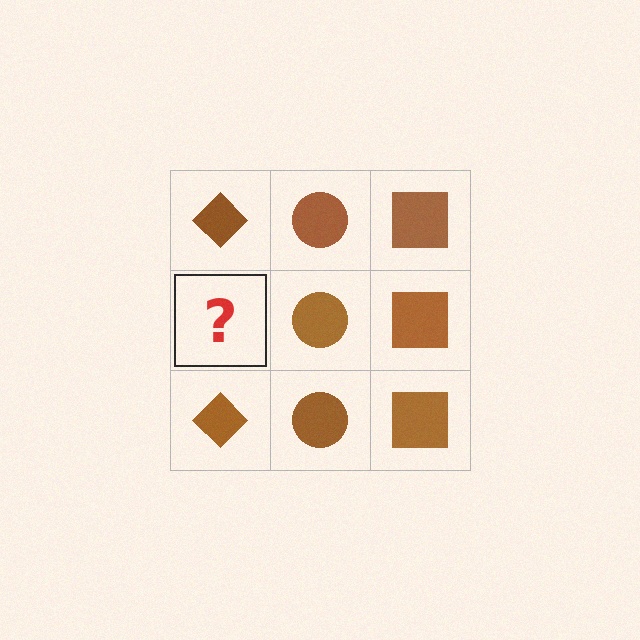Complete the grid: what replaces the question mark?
The question mark should be replaced with a brown diamond.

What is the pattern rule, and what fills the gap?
The rule is that each column has a consistent shape. The gap should be filled with a brown diamond.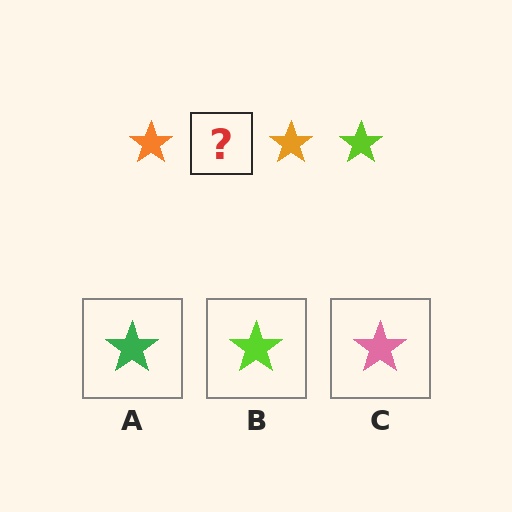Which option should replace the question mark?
Option B.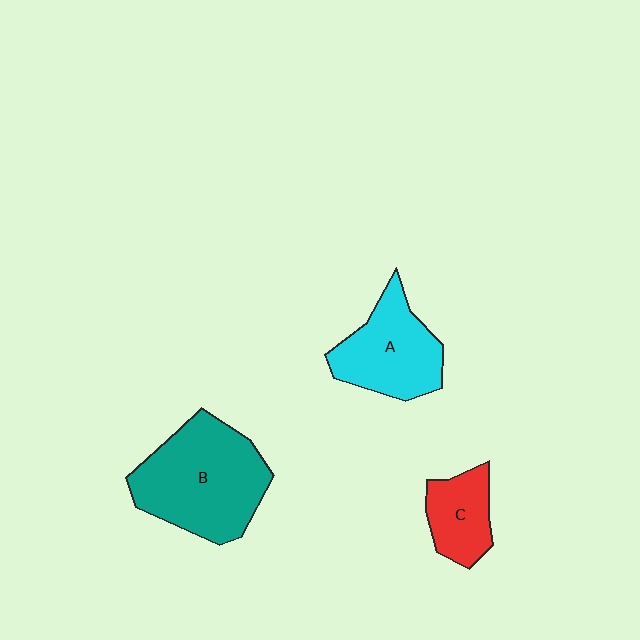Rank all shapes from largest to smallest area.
From largest to smallest: B (teal), A (cyan), C (red).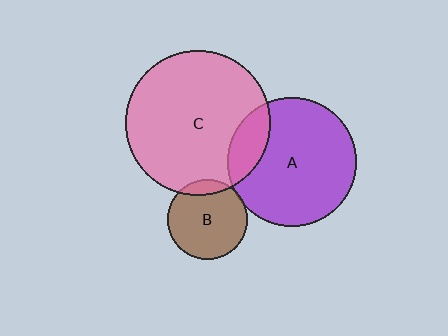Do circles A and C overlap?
Yes.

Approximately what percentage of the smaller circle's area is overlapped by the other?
Approximately 15%.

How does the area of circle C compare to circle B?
Approximately 3.3 times.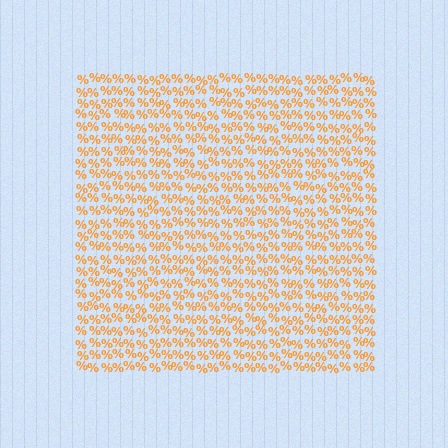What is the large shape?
The large shape is a square.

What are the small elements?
The small elements are percent signs.